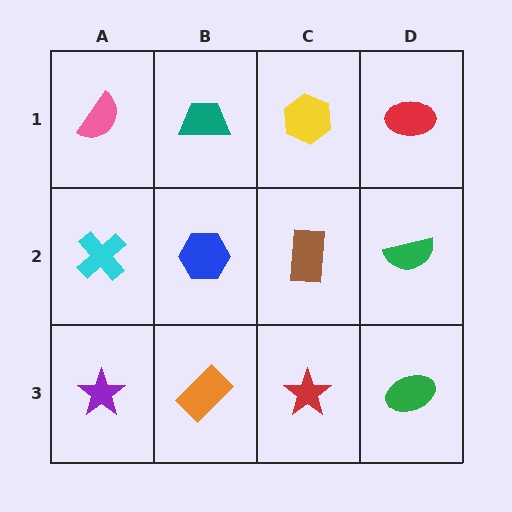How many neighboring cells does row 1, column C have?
3.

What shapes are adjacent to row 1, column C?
A brown rectangle (row 2, column C), a teal trapezoid (row 1, column B), a red ellipse (row 1, column D).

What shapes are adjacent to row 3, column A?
A cyan cross (row 2, column A), an orange rectangle (row 3, column B).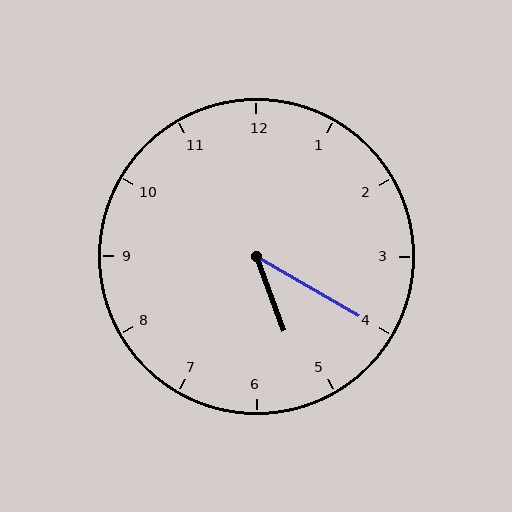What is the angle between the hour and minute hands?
Approximately 40 degrees.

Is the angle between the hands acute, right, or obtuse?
It is acute.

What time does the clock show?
5:20.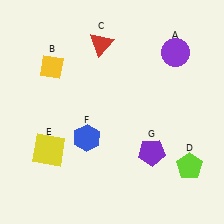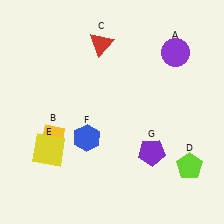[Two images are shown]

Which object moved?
The yellow diamond (B) moved down.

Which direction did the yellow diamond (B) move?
The yellow diamond (B) moved down.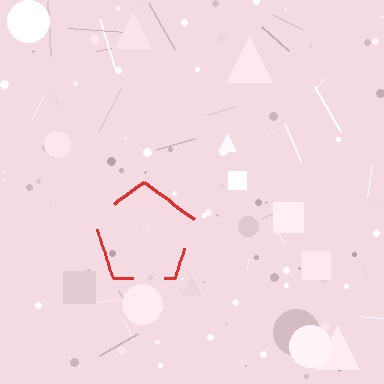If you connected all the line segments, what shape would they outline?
They would outline a pentagon.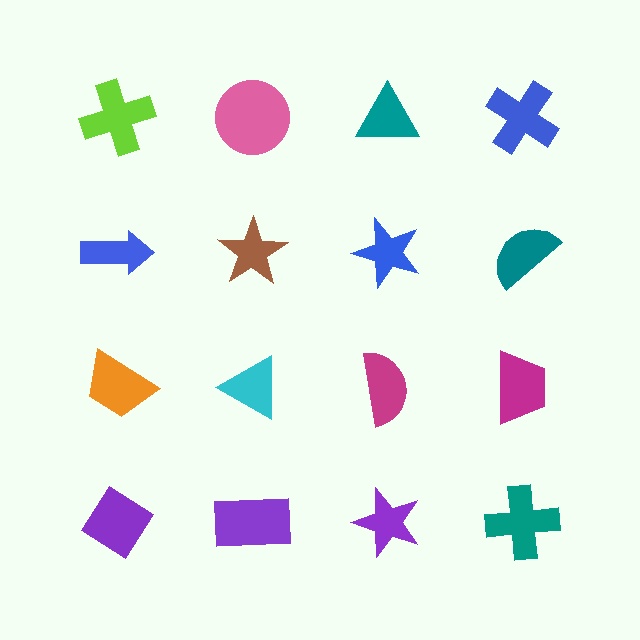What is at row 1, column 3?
A teal triangle.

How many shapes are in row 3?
4 shapes.